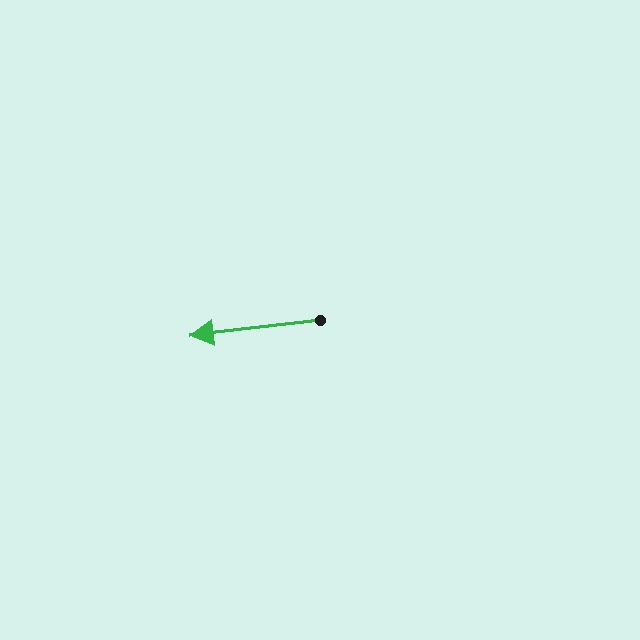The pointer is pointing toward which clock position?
Roughly 9 o'clock.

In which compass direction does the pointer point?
West.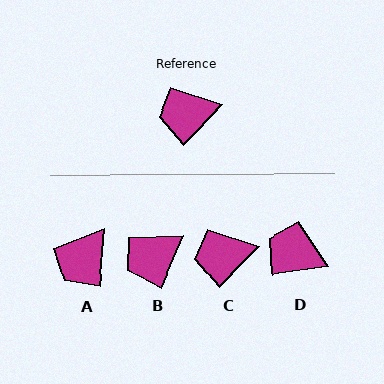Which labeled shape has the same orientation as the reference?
C.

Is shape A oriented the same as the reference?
No, it is off by about 39 degrees.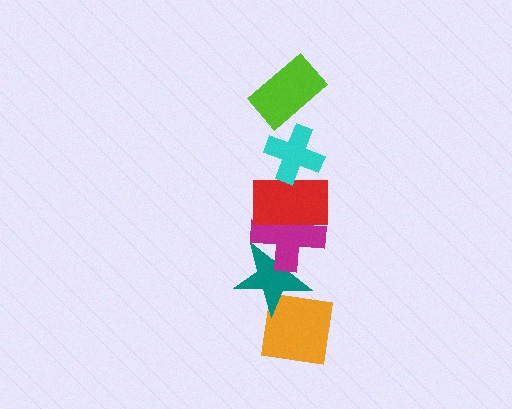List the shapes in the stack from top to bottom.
From top to bottom: the lime rectangle, the cyan cross, the red rectangle, the magenta cross, the teal star, the orange square.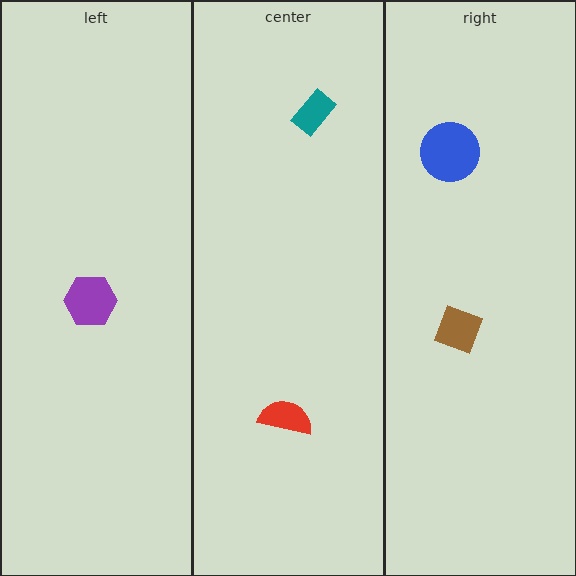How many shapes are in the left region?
1.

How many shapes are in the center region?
2.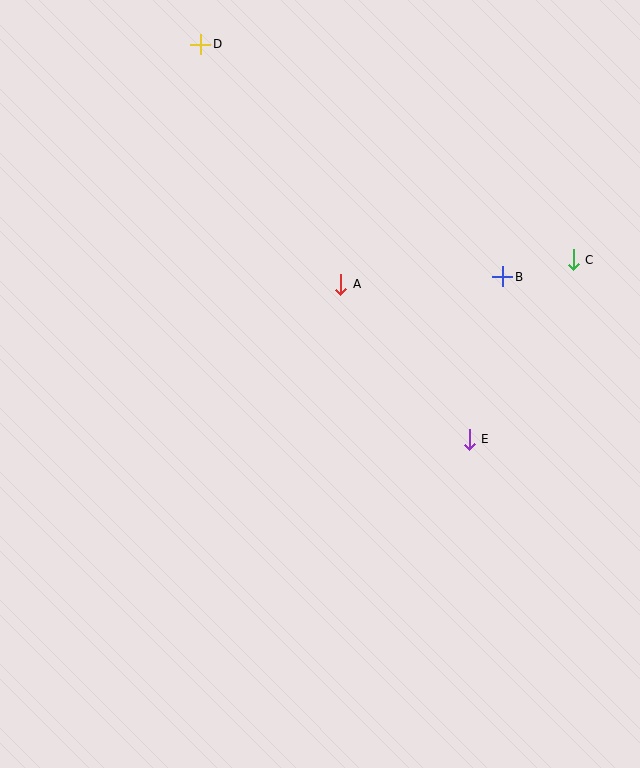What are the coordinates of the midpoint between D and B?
The midpoint between D and B is at (352, 161).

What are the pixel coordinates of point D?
Point D is at (201, 45).